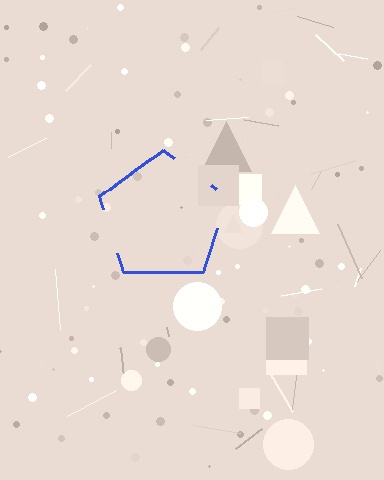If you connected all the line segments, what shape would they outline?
They would outline a pentagon.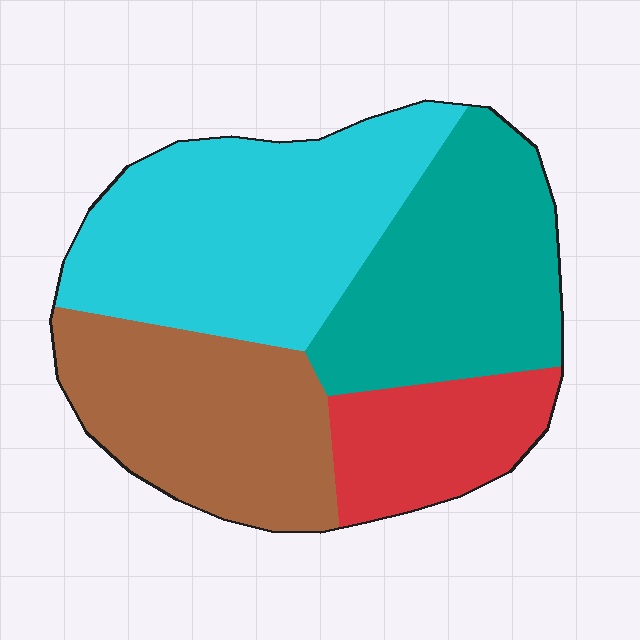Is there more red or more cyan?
Cyan.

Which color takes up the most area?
Cyan, at roughly 35%.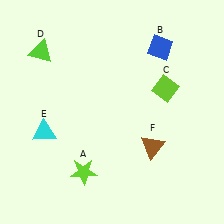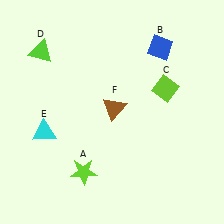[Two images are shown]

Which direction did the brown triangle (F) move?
The brown triangle (F) moved up.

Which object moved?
The brown triangle (F) moved up.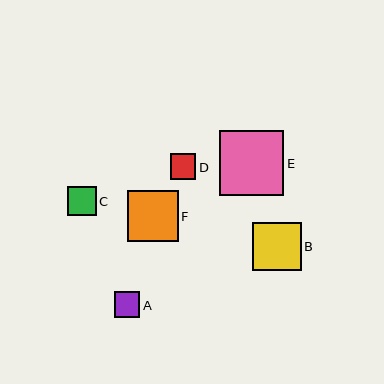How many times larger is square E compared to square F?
Square E is approximately 1.3 times the size of square F.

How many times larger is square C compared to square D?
Square C is approximately 1.1 times the size of square D.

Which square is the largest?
Square E is the largest with a size of approximately 64 pixels.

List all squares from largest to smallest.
From largest to smallest: E, F, B, C, A, D.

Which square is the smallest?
Square D is the smallest with a size of approximately 26 pixels.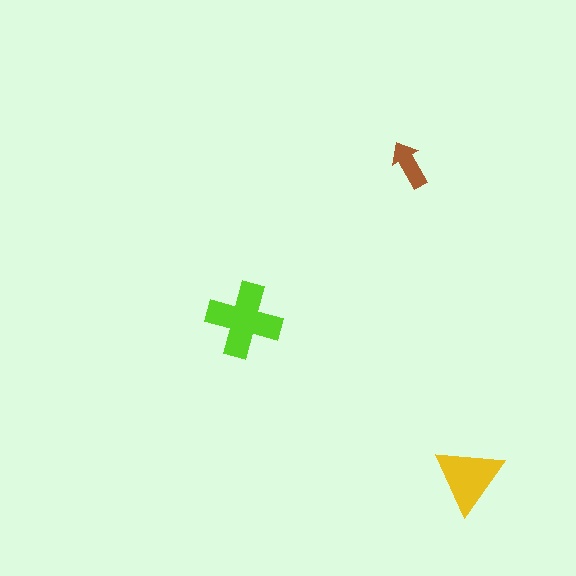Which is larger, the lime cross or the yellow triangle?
The lime cross.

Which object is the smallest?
The brown arrow.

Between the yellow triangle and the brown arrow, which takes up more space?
The yellow triangle.